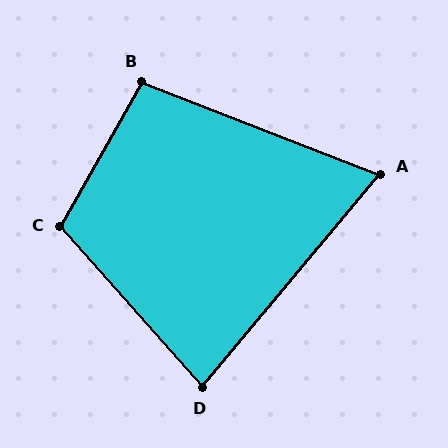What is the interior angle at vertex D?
Approximately 82 degrees (acute).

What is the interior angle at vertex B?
Approximately 98 degrees (obtuse).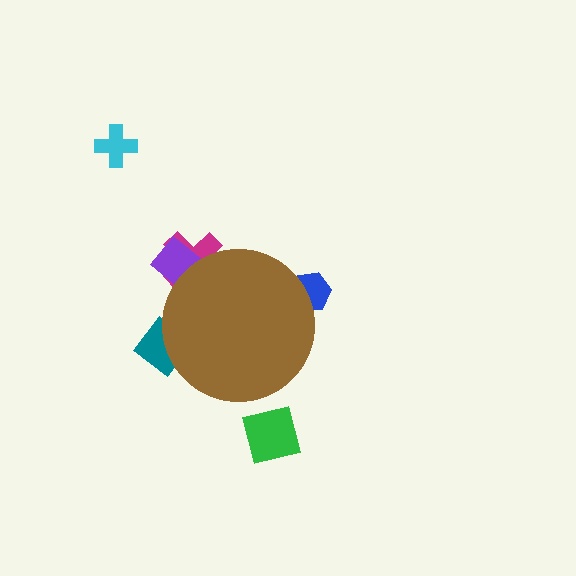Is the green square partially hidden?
No, the green square is fully visible.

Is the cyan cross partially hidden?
No, the cyan cross is fully visible.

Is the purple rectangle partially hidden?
Yes, the purple rectangle is partially hidden behind the brown circle.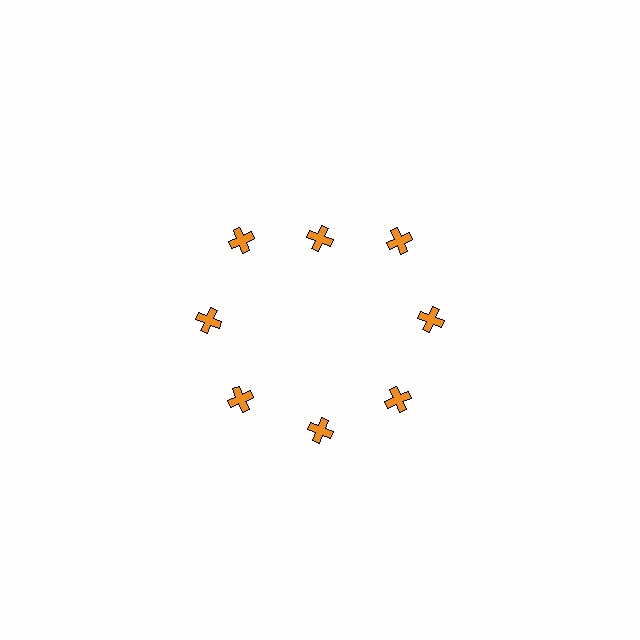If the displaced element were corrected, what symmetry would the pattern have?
It would have 8-fold rotational symmetry — the pattern would map onto itself every 45 degrees.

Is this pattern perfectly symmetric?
No. The 8 orange crosses are arranged in a ring, but one element near the 12 o'clock position is pulled inward toward the center, breaking the 8-fold rotational symmetry.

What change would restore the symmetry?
The symmetry would be restored by moving it outward, back onto the ring so that all 8 crosses sit at equal angles and equal distance from the center.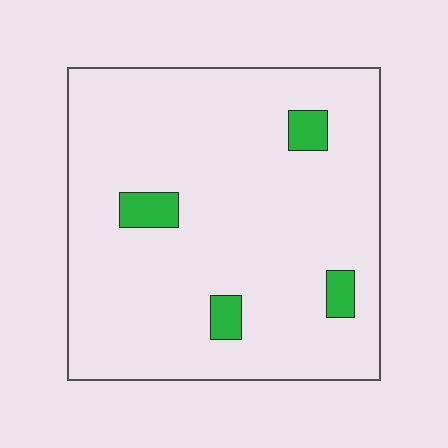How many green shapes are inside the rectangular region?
4.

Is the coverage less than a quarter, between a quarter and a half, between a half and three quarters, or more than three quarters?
Less than a quarter.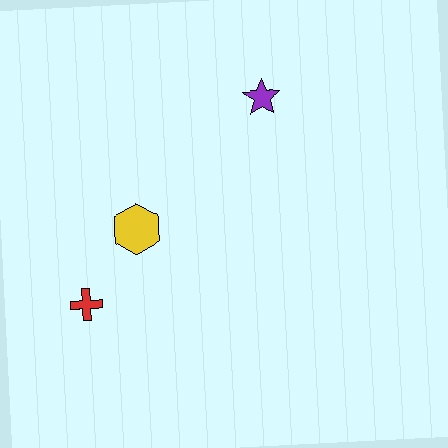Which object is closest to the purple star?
The yellow hexagon is closest to the purple star.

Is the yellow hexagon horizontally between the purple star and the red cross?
Yes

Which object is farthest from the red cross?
The purple star is farthest from the red cross.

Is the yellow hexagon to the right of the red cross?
Yes